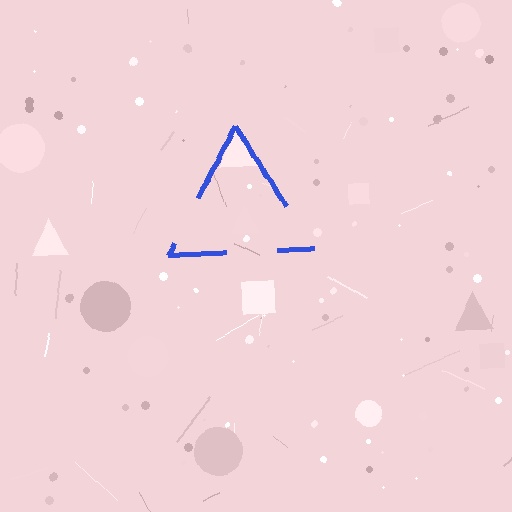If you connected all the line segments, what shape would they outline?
They would outline a triangle.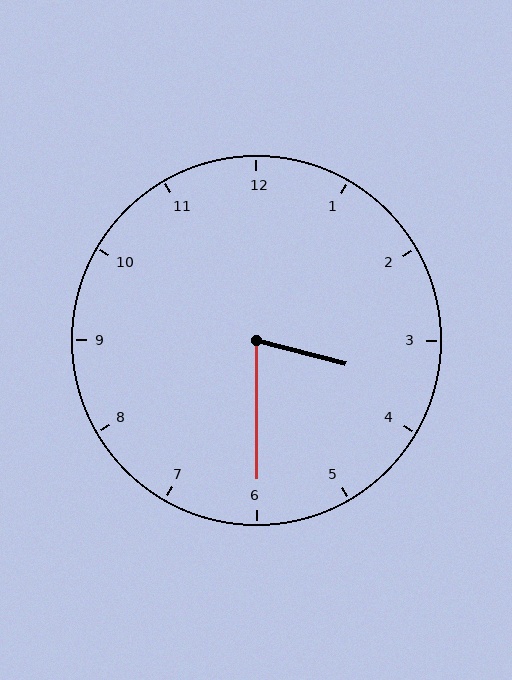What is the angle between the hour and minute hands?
Approximately 75 degrees.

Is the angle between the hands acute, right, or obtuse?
It is acute.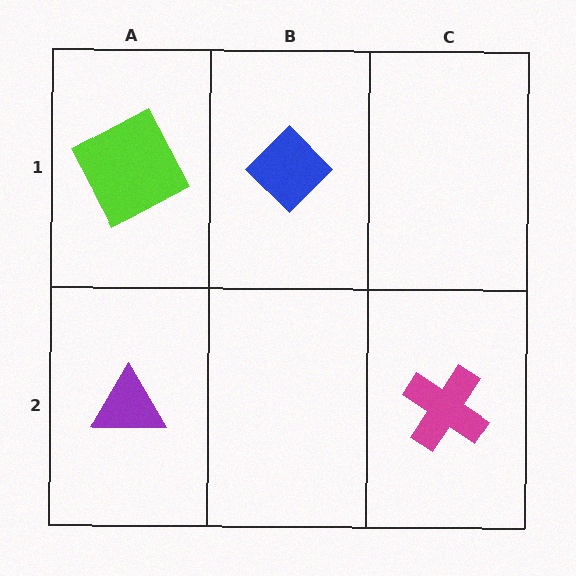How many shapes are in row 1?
2 shapes.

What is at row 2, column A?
A purple triangle.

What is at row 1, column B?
A blue diamond.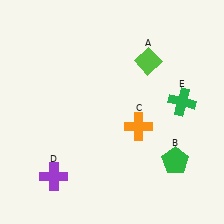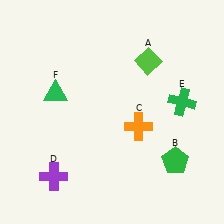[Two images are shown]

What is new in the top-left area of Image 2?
A green triangle (F) was added in the top-left area of Image 2.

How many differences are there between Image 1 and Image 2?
There is 1 difference between the two images.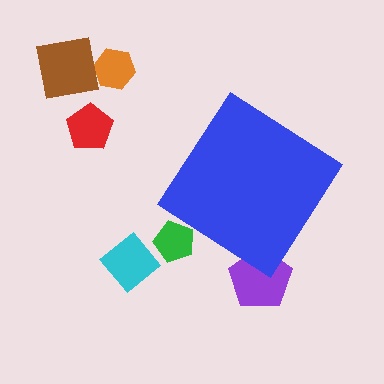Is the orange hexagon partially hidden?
No, the orange hexagon is fully visible.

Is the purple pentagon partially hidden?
Yes, the purple pentagon is partially hidden behind the blue diamond.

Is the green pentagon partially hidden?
Yes, the green pentagon is partially hidden behind the blue diamond.